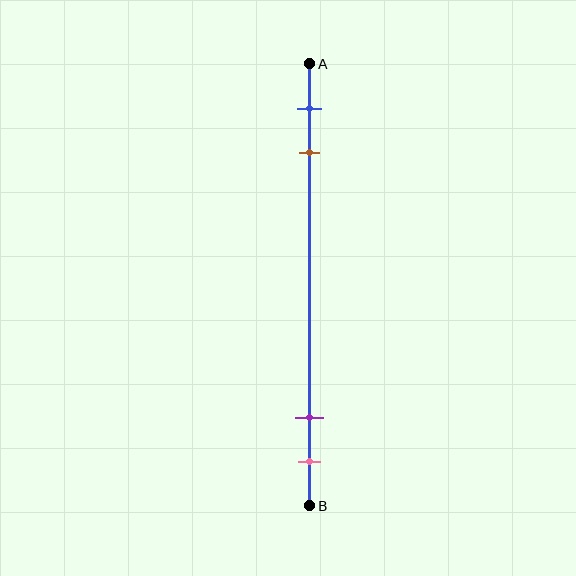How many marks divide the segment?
There are 4 marks dividing the segment.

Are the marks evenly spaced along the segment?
No, the marks are not evenly spaced.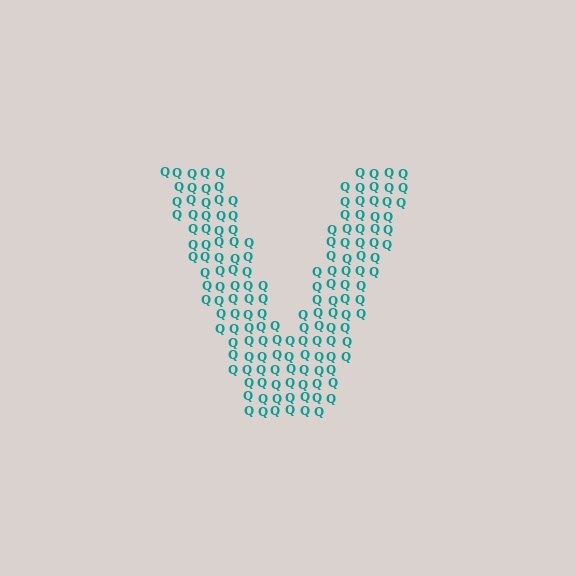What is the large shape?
The large shape is the letter V.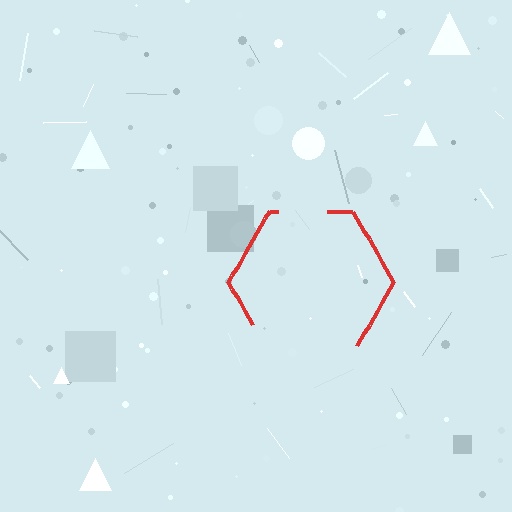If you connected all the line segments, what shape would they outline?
They would outline a hexagon.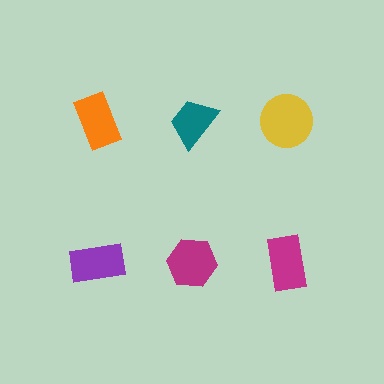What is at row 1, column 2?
A teal trapezoid.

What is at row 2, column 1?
A purple rectangle.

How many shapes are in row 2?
3 shapes.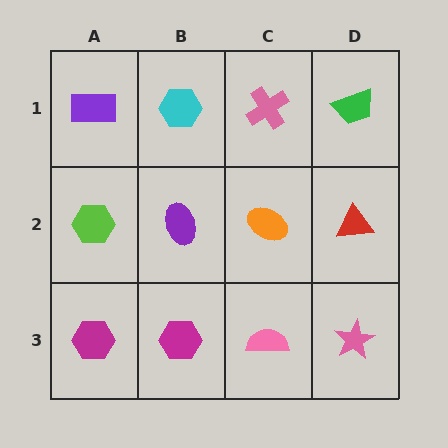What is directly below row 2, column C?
A pink semicircle.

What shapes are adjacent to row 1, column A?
A lime hexagon (row 2, column A), a cyan hexagon (row 1, column B).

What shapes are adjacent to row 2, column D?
A green trapezoid (row 1, column D), a pink star (row 3, column D), an orange ellipse (row 2, column C).